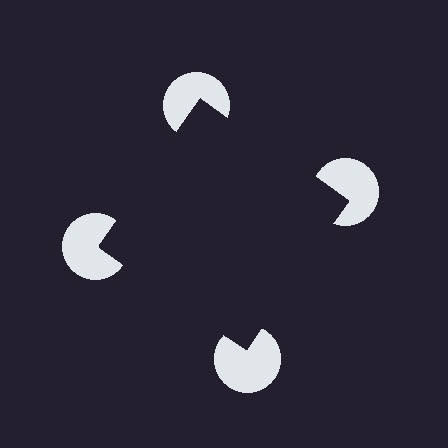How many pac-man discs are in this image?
There are 4 — one at each vertex of the illusory square.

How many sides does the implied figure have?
4 sides.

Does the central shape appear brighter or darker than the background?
It typically appears slightly darker than the background, even though no actual brightness change is drawn.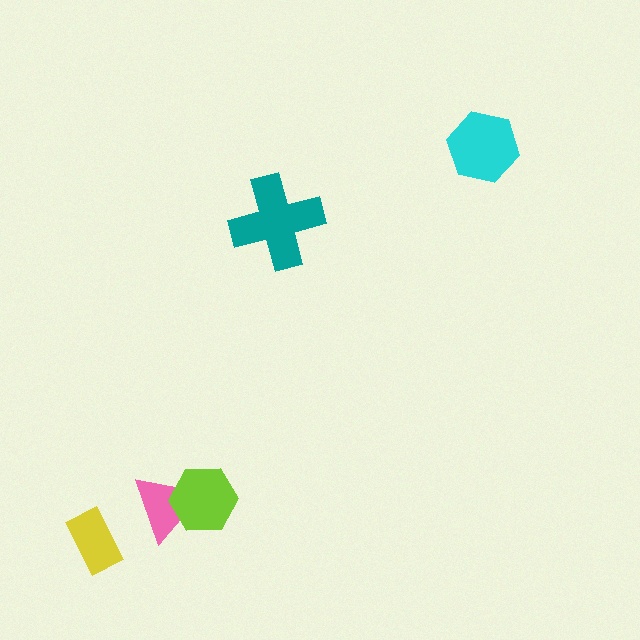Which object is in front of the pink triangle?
The lime hexagon is in front of the pink triangle.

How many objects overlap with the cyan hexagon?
0 objects overlap with the cyan hexagon.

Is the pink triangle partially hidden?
Yes, it is partially covered by another shape.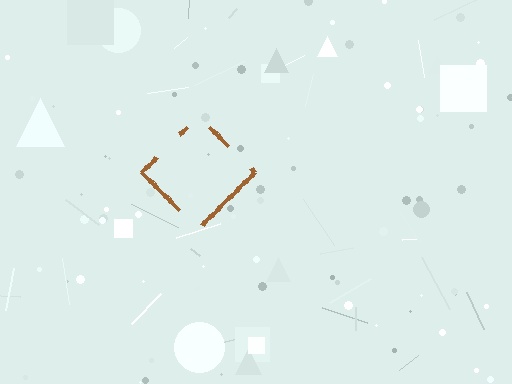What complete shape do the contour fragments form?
The contour fragments form a diamond.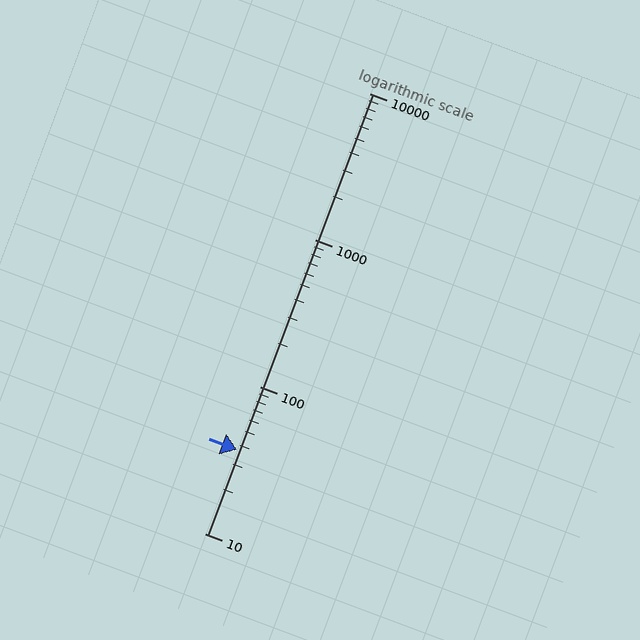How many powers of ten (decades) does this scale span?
The scale spans 3 decades, from 10 to 10000.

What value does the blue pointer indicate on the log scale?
The pointer indicates approximately 37.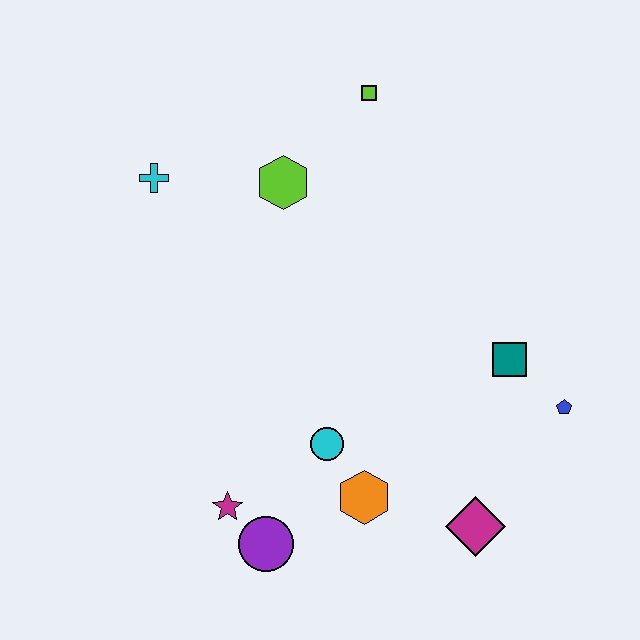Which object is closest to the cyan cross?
The lime hexagon is closest to the cyan cross.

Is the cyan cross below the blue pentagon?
No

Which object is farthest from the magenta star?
The lime square is farthest from the magenta star.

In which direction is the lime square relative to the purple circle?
The lime square is above the purple circle.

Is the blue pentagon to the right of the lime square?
Yes